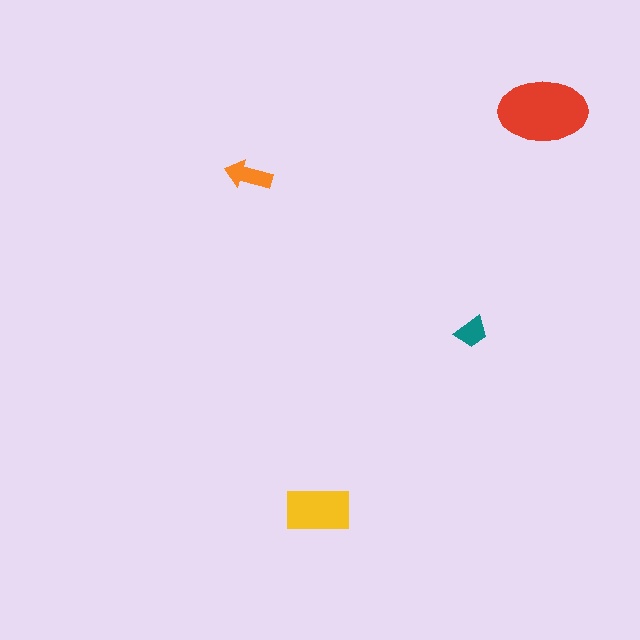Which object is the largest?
The red ellipse.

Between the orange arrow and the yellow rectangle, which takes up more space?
The yellow rectangle.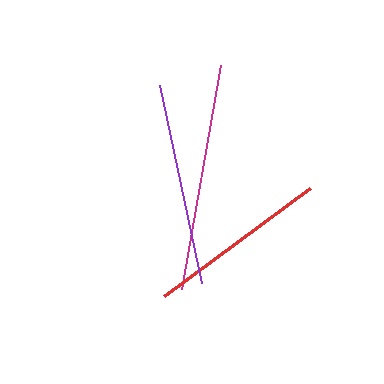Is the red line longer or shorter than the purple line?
The purple line is longer than the red line.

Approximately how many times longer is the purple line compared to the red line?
The purple line is approximately 1.1 times the length of the red line.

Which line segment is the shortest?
The red line is the shortest at approximately 182 pixels.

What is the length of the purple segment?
The purple segment is approximately 202 pixels long.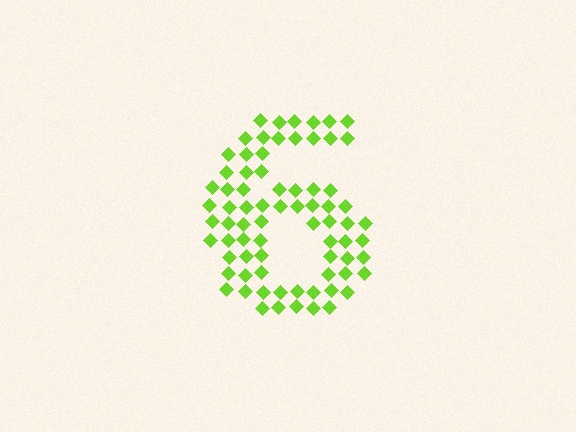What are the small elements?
The small elements are diamonds.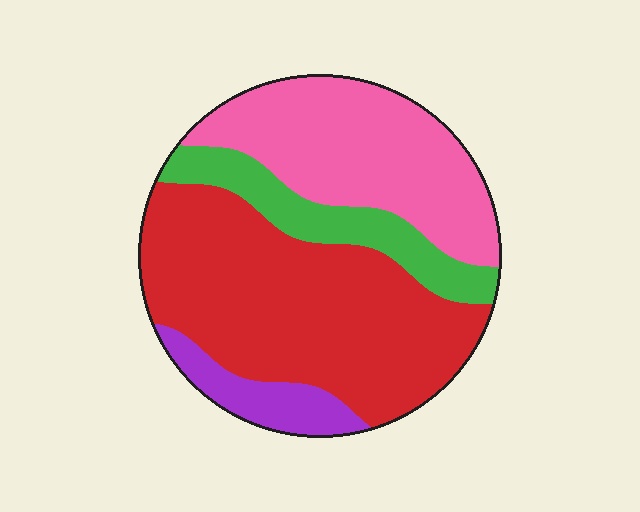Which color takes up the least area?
Purple, at roughly 10%.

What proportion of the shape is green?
Green covers around 15% of the shape.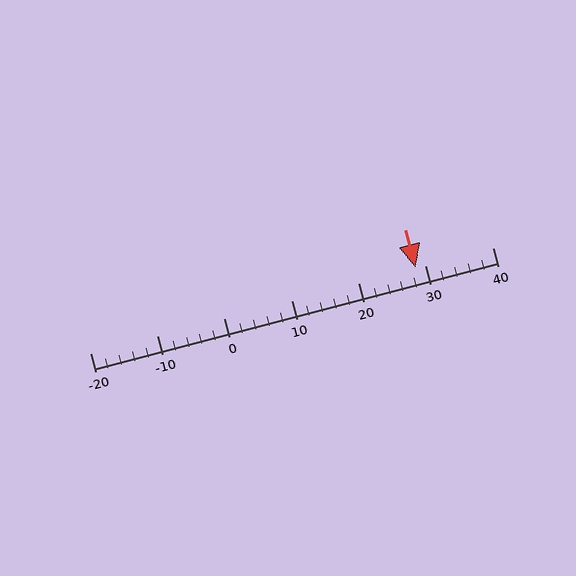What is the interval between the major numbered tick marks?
The major tick marks are spaced 10 units apart.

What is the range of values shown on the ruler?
The ruler shows values from -20 to 40.